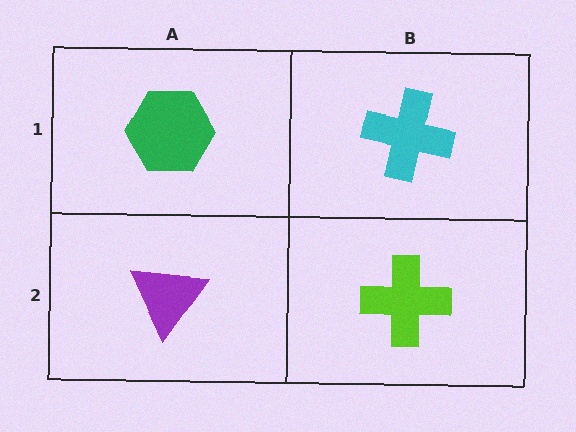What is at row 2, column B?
A lime cross.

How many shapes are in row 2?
2 shapes.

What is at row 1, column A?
A green hexagon.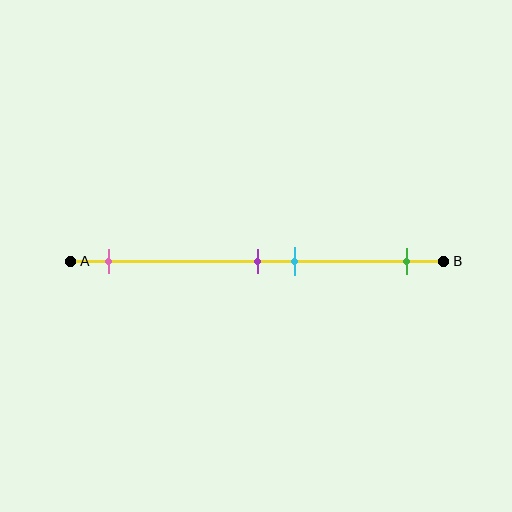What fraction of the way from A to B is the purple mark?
The purple mark is approximately 50% (0.5) of the way from A to B.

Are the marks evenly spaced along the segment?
No, the marks are not evenly spaced.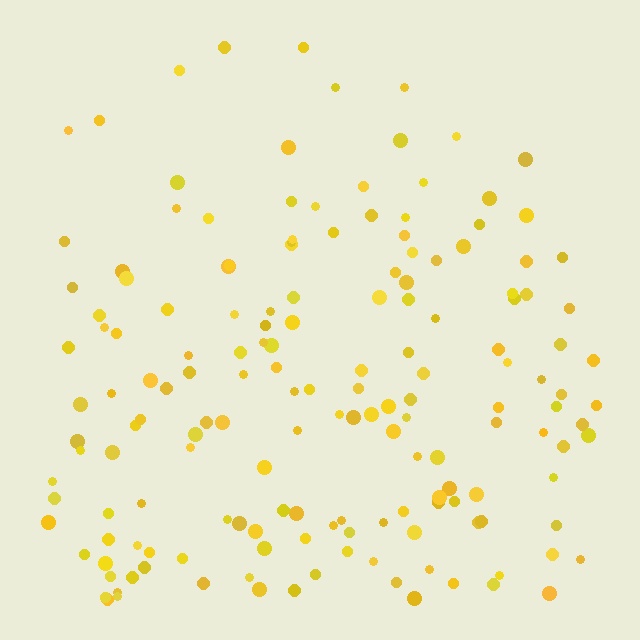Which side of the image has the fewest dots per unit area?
The top.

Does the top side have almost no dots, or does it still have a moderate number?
Still a moderate number, just noticeably fewer than the bottom.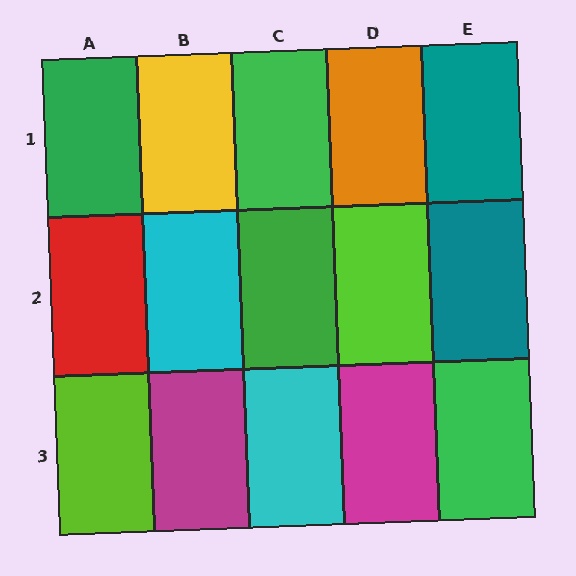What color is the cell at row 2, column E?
Teal.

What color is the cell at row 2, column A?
Red.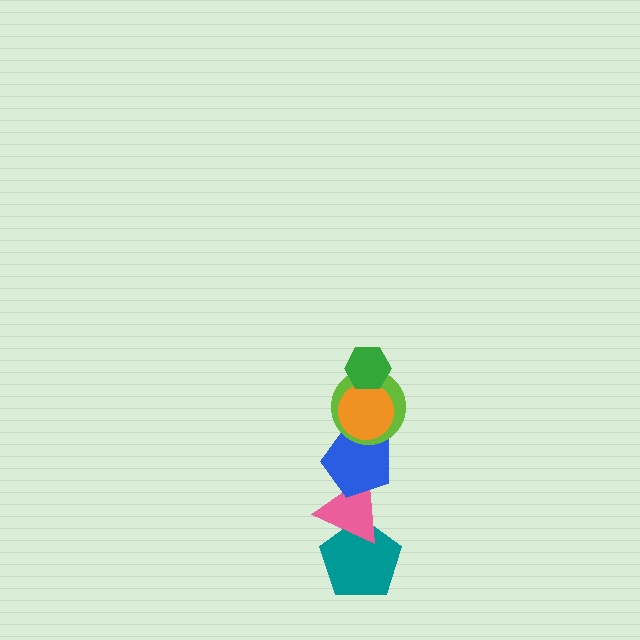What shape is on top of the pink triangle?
The blue pentagon is on top of the pink triangle.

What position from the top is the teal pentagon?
The teal pentagon is 6th from the top.